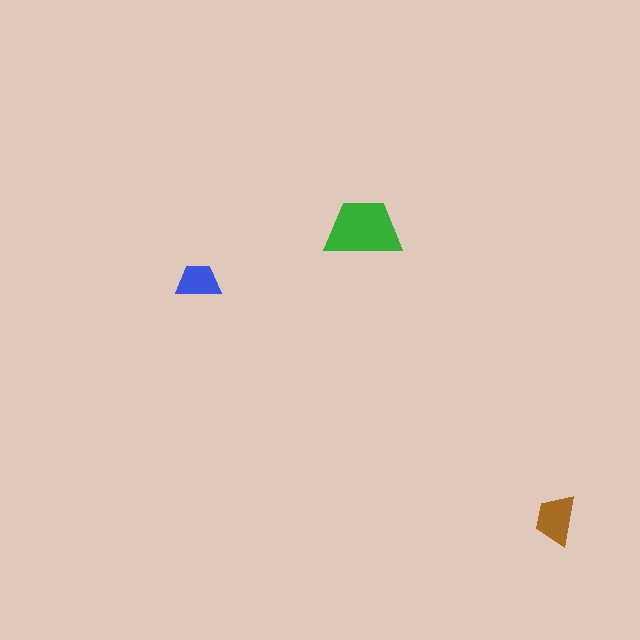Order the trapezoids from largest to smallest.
the green one, the brown one, the blue one.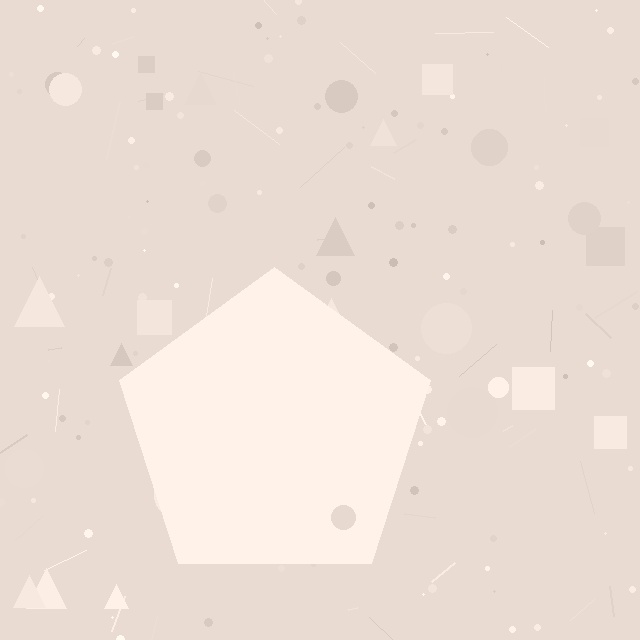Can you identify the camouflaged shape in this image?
The camouflaged shape is a pentagon.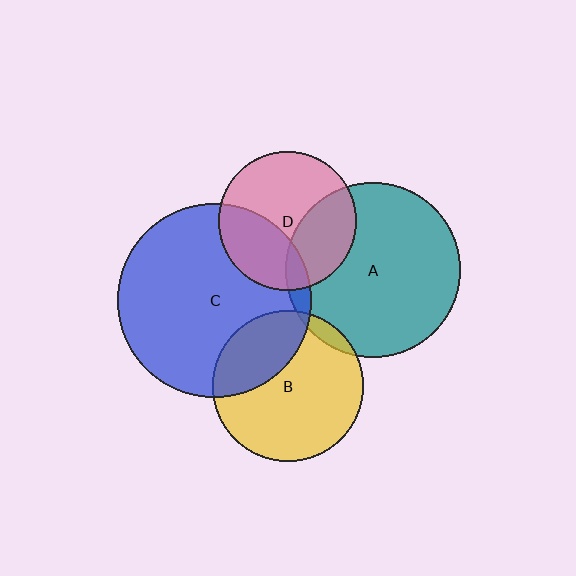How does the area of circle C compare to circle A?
Approximately 1.2 times.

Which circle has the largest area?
Circle C (blue).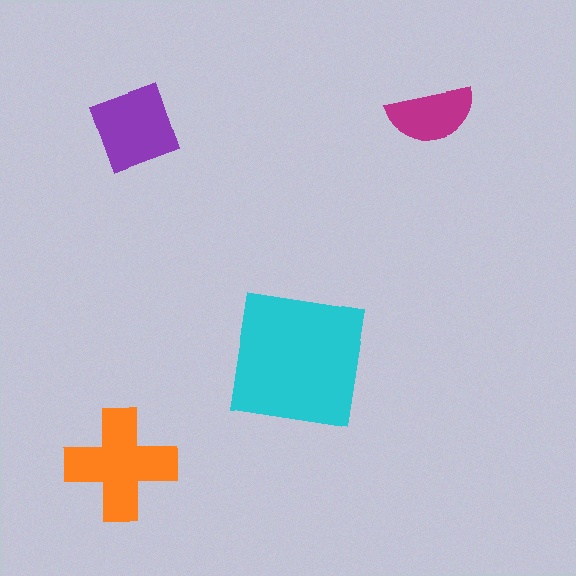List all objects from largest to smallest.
The cyan square, the orange cross, the purple diamond, the magenta semicircle.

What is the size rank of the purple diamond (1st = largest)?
3rd.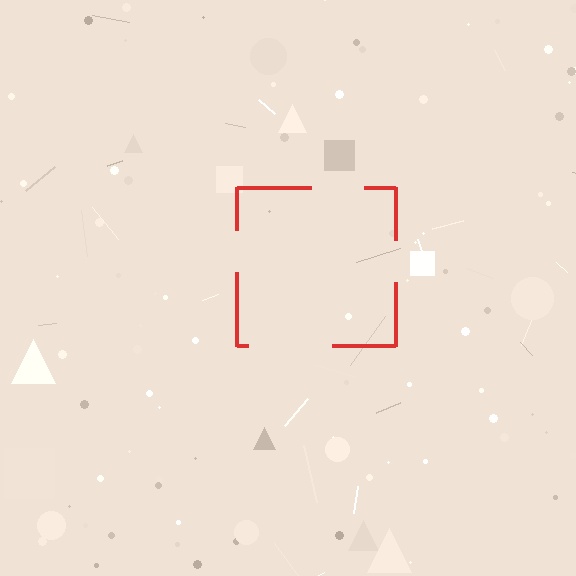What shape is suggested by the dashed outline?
The dashed outline suggests a square.